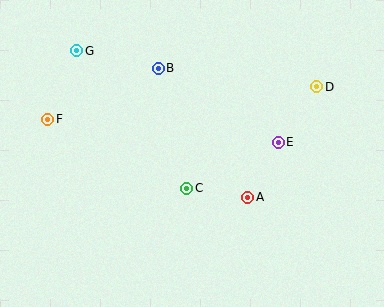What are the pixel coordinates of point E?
Point E is at (278, 142).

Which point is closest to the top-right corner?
Point D is closest to the top-right corner.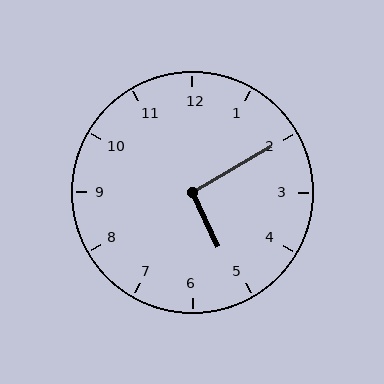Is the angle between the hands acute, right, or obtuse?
It is right.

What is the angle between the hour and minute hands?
Approximately 95 degrees.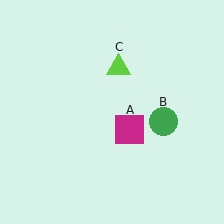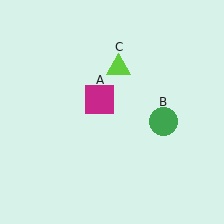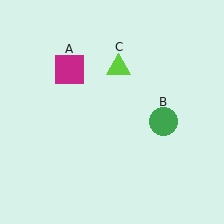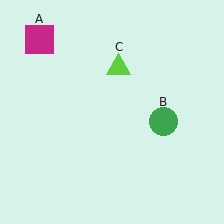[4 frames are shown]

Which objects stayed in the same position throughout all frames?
Green circle (object B) and lime triangle (object C) remained stationary.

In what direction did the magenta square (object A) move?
The magenta square (object A) moved up and to the left.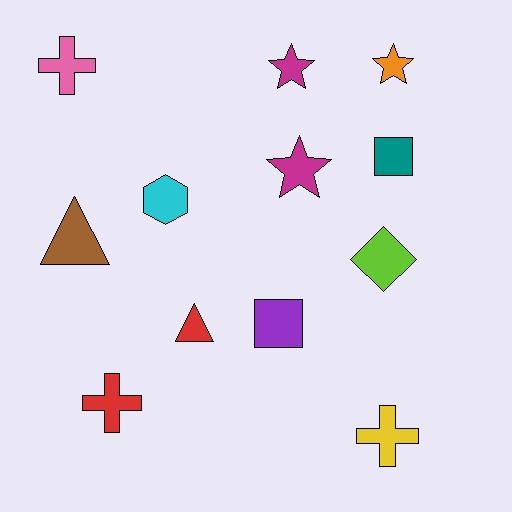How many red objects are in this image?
There are 2 red objects.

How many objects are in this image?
There are 12 objects.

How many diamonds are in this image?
There is 1 diamond.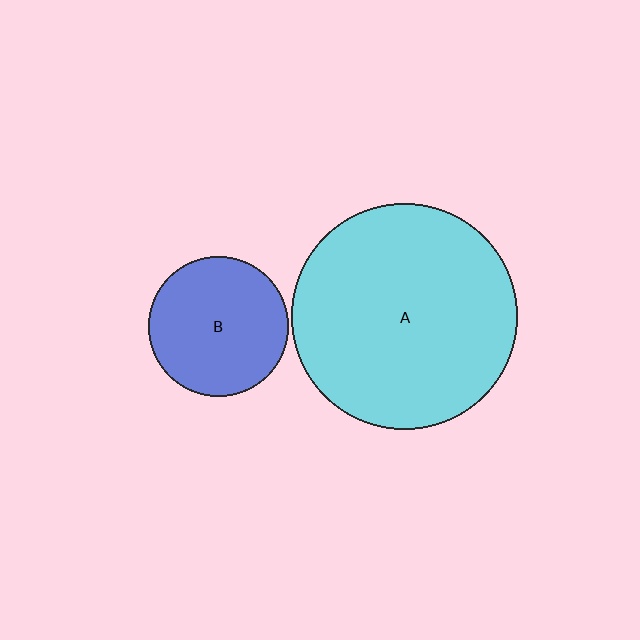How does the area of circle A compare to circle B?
Approximately 2.6 times.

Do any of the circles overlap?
No, none of the circles overlap.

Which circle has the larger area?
Circle A (cyan).